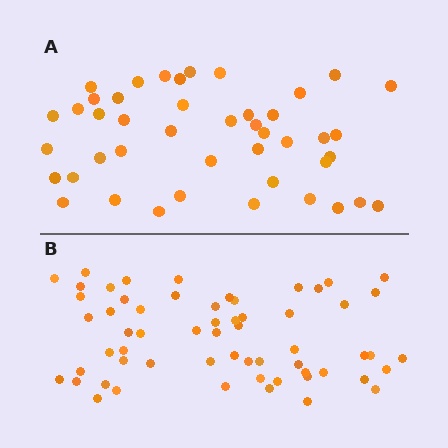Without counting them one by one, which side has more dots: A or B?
Region B (the bottom region) has more dots.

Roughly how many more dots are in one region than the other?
Region B has approximately 15 more dots than region A.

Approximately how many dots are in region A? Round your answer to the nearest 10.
About 40 dots. (The exact count is 44, which rounds to 40.)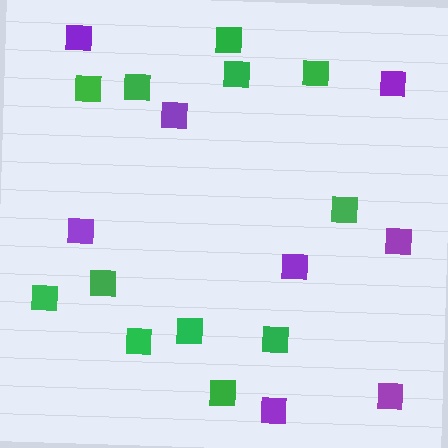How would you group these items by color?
There are 2 groups: one group of purple squares (8) and one group of green squares (12).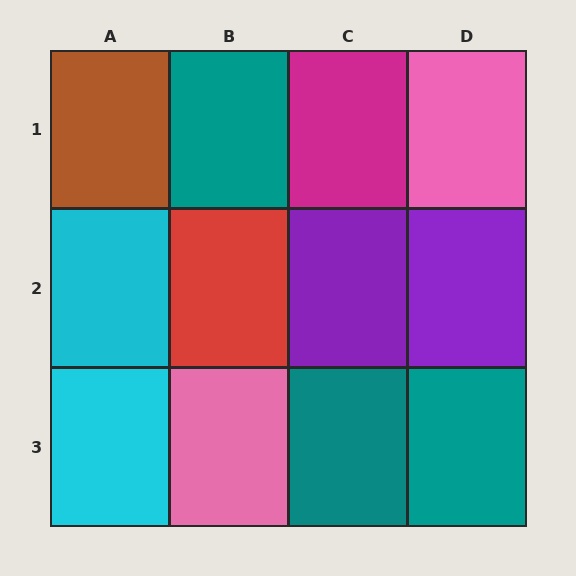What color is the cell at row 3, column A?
Cyan.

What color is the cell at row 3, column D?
Teal.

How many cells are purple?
2 cells are purple.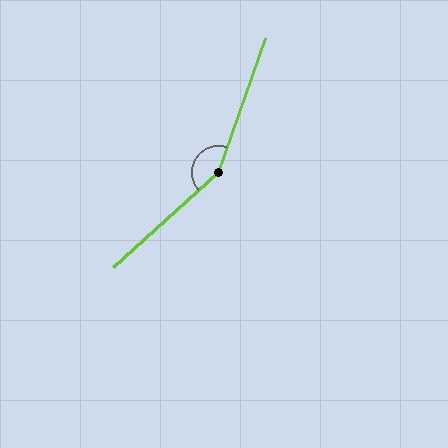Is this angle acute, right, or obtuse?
It is obtuse.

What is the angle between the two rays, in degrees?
Approximately 151 degrees.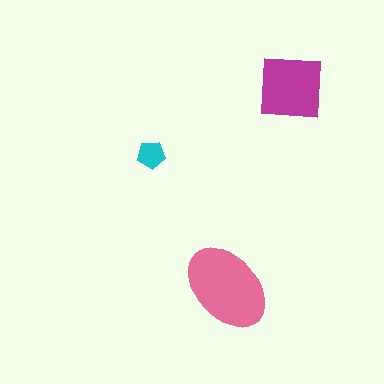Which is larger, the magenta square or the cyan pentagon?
The magenta square.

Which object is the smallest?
The cyan pentagon.